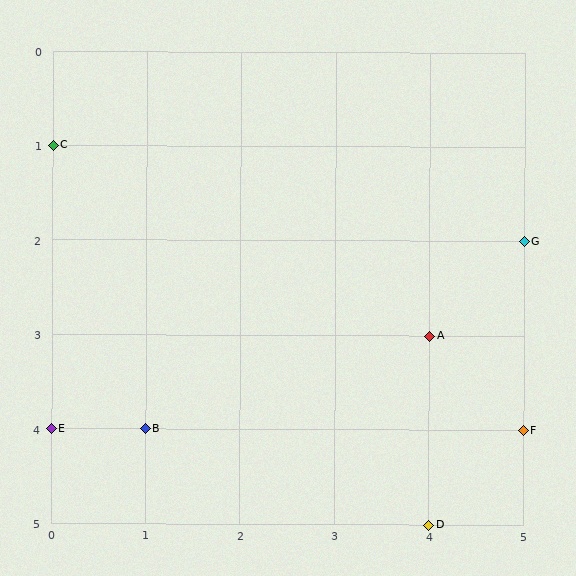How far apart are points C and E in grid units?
Points C and E are 3 rows apart.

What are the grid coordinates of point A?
Point A is at grid coordinates (4, 3).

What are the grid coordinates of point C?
Point C is at grid coordinates (0, 1).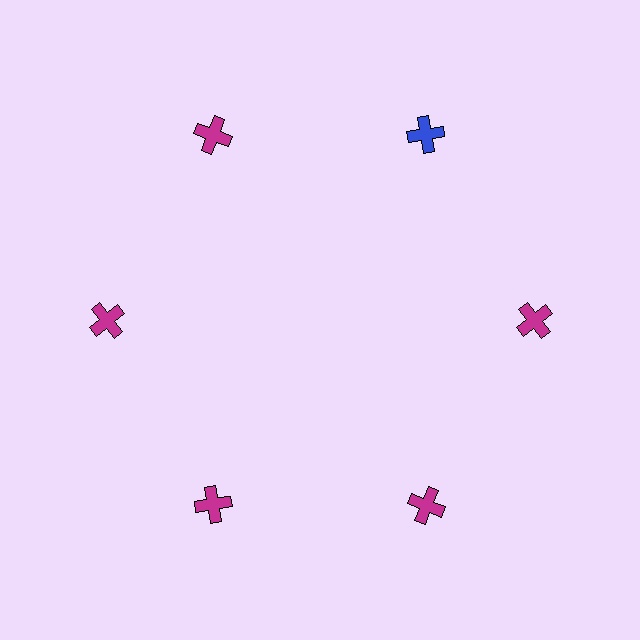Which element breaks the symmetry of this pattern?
The blue cross at roughly the 1 o'clock position breaks the symmetry. All other shapes are magenta crosses.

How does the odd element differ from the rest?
It has a different color: blue instead of magenta.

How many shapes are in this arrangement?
There are 6 shapes arranged in a ring pattern.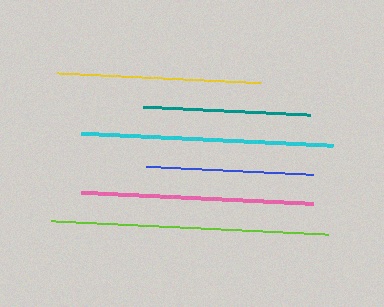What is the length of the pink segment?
The pink segment is approximately 232 pixels long.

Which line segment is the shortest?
The teal line is the shortest at approximately 167 pixels.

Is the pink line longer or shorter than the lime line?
The lime line is longer than the pink line.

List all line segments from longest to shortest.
From longest to shortest: lime, cyan, pink, yellow, blue, teal.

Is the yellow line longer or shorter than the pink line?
The pink line is longer than the yellow line.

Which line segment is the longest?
The lime line is the longest at approximately 278 pixels.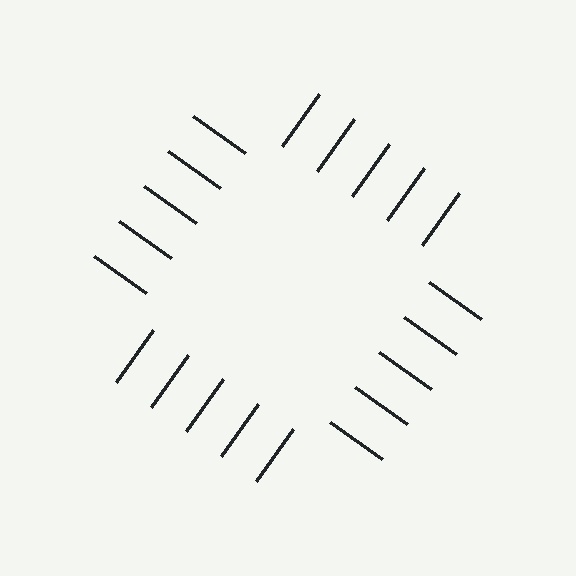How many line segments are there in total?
20 — 5 along each of the 4 edges.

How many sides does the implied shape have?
4 sides — the line-ends trace a square.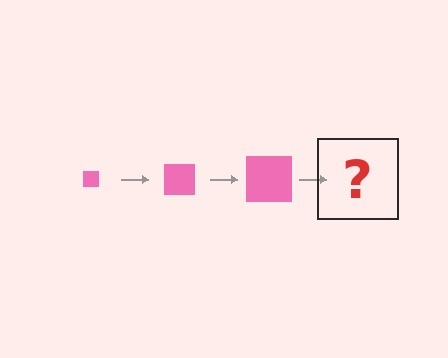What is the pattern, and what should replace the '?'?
The pattern is that the square gets progressively larger each step. The '?' should be a pink square, larger than the previous one.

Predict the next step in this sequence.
The next step is a pink square, larger than the previous one.